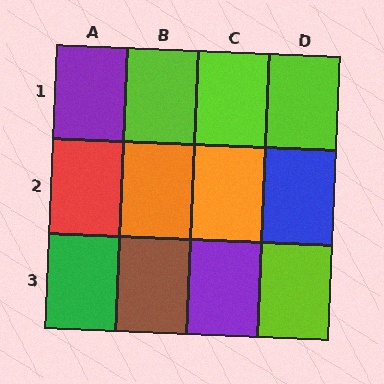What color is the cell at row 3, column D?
Lime.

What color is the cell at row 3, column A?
Green.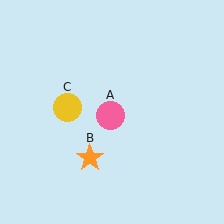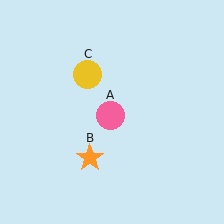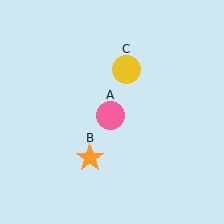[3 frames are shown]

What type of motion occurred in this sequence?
The yellow circle (object C) rotated clockwise around the center of the scene.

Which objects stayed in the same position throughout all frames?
Pink circle (object A) and orange star (object B) remained stationary.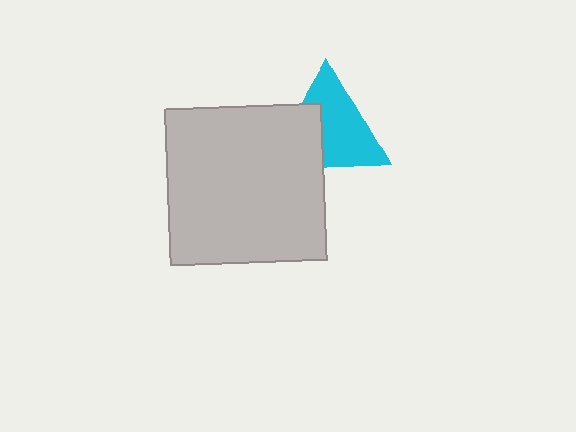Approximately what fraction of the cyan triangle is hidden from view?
Roughly 37% of the cyan triangle is hidden behind the light gray square.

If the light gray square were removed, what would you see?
You would see the complete cyan triangle.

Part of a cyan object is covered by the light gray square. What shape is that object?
It is a triangle.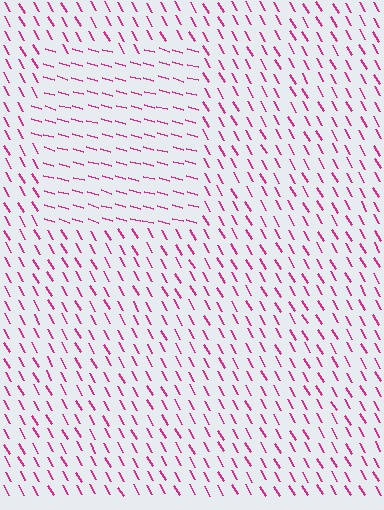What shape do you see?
I see a rectangle.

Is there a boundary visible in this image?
Yes, there is a texture boundary formed by a change in line orientation.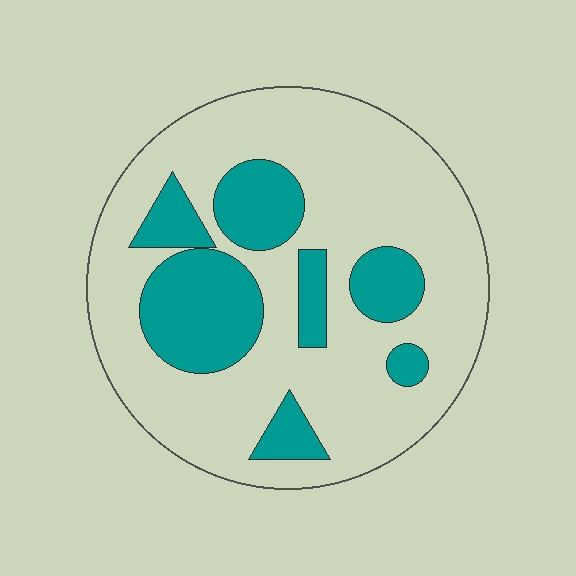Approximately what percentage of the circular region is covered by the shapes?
Approximately 25%.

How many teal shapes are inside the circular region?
7.